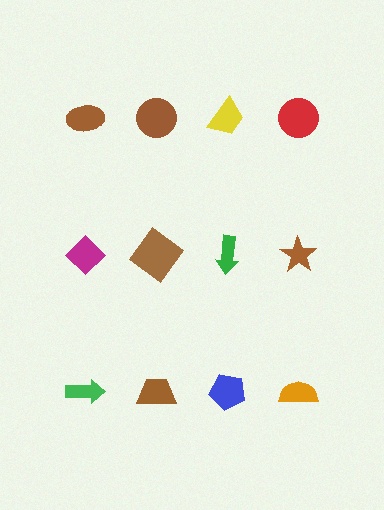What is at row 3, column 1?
A green arrow.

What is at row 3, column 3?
A blue pentagon.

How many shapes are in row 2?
4 shapes.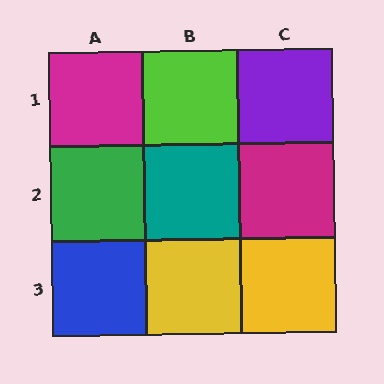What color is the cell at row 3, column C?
Yellow.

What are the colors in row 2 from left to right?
Green, teal, magenta.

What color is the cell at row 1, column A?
Magenta.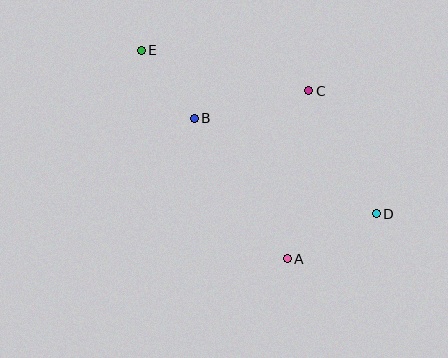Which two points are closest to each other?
Points B and E are closest to each other.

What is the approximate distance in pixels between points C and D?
The distance between C and D is approximately 141 pixels.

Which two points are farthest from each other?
Points D and E are farthest from each other.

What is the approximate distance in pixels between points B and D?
The distance between B and D is approximately 206 pixels.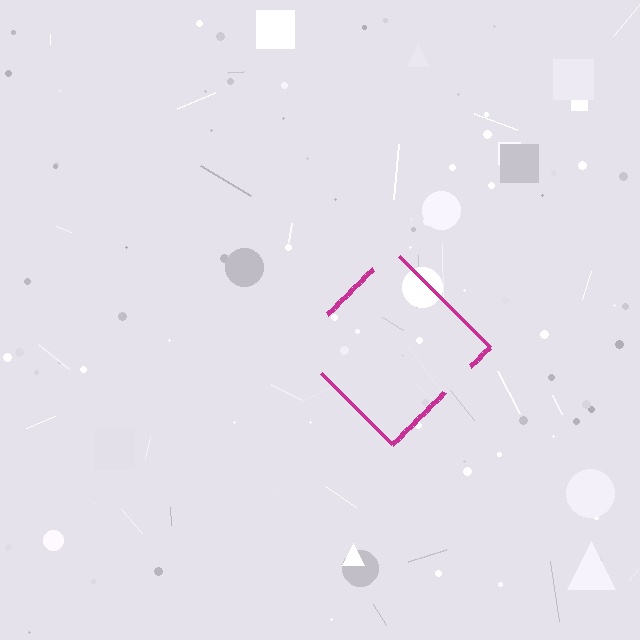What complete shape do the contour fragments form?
The contour fragments form a diamond.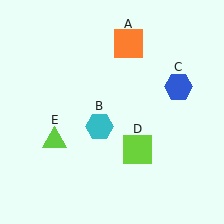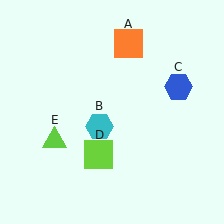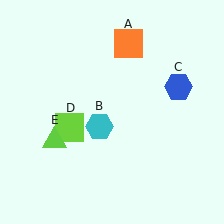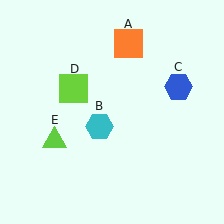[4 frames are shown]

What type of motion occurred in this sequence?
The lime square (object D) rotated clockwise around the center of the scene.